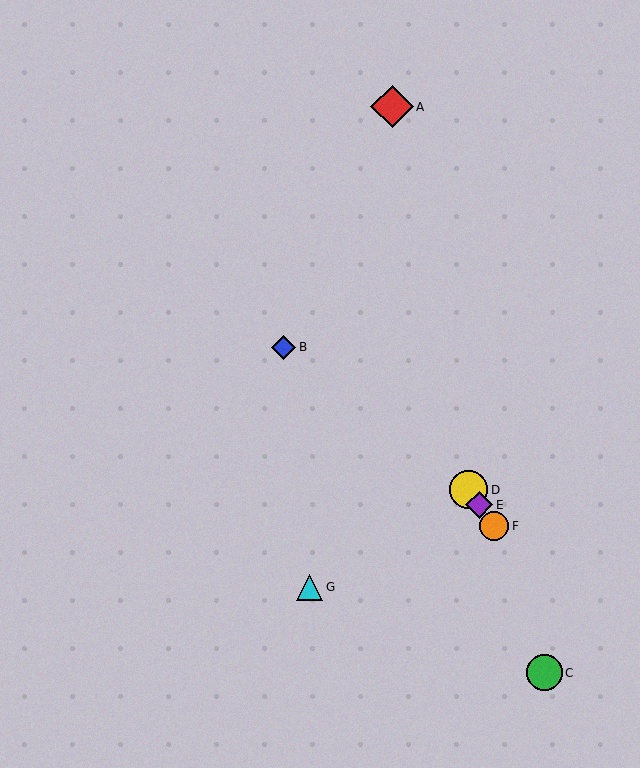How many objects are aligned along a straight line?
3 objects (D, E, F) are aligned along a straight line.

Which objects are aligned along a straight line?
Objects D, E, F are aligned along a straight line.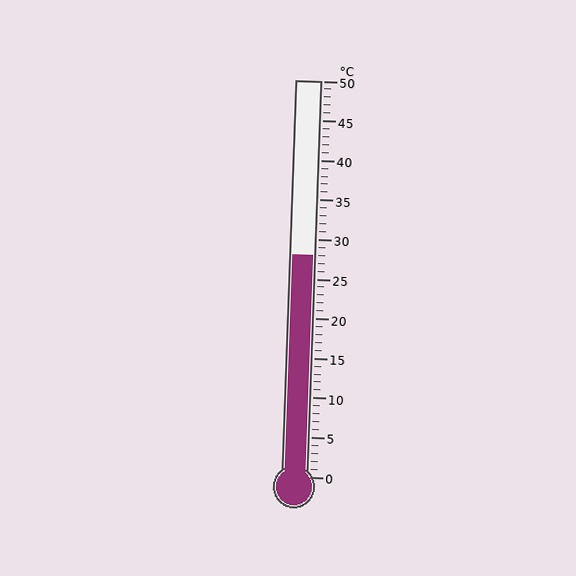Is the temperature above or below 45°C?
The temperature is below 45°C.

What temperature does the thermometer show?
The thermometer shows approximately 28°C.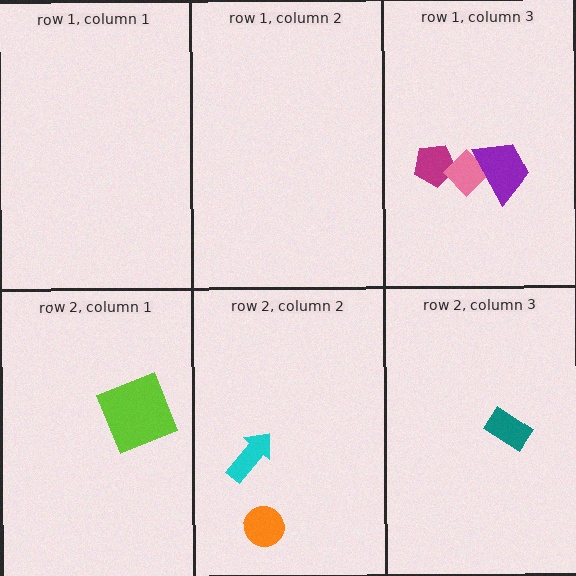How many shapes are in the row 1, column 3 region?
3.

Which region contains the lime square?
The row 2, column 1 region.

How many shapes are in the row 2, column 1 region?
1.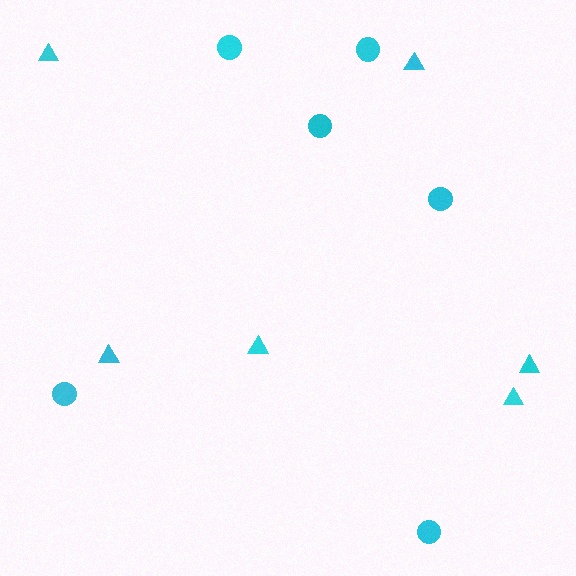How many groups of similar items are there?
There are 2 groups: one group of circles (6) and one group of triangles (6).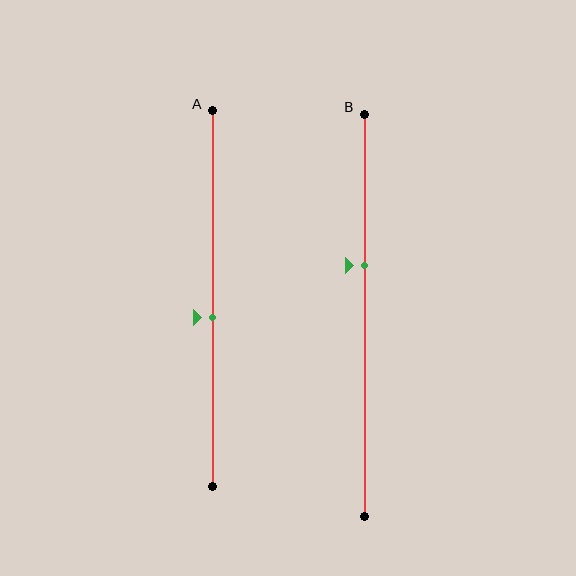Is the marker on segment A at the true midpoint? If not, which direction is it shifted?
No, the marker on segment A is shifted downward by about 5% of the segment length.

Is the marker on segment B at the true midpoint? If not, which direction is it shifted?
No, the marker on segment B is shifted upward by about 12% of the segment length.